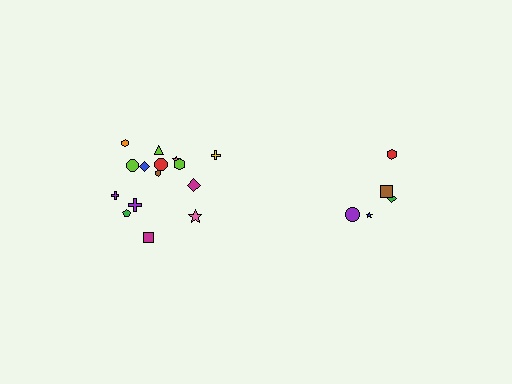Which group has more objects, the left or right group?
The left group.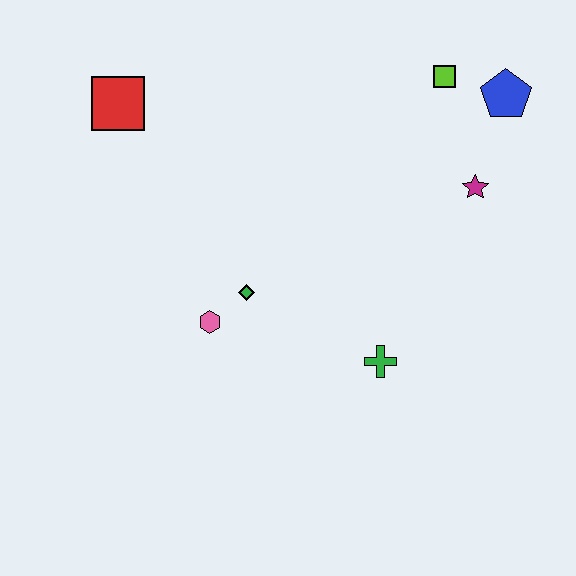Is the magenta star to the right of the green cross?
Yes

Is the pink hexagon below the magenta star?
Yes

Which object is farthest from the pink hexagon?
The blue pentagon is farthest from the pink hexagon.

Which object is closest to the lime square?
The blue pentagon is closest to the lime square.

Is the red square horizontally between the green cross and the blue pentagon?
No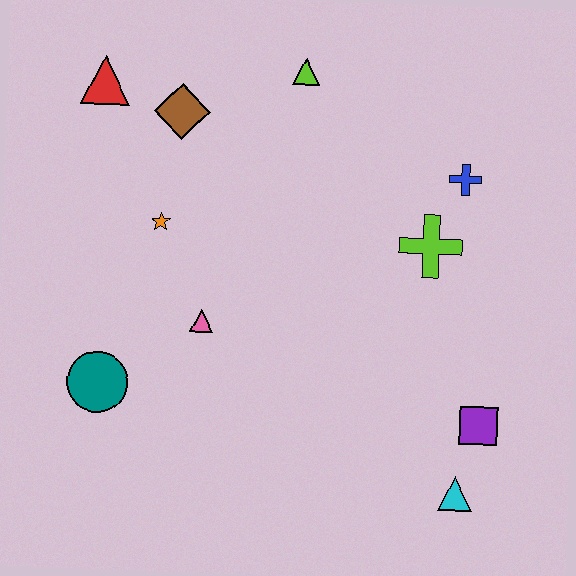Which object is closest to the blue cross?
The lime cross is closest to the blue cross.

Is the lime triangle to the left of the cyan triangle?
Yes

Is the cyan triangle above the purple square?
No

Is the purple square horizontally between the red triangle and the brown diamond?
No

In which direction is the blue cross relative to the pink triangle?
The blue cross is to the right of the pink triangle.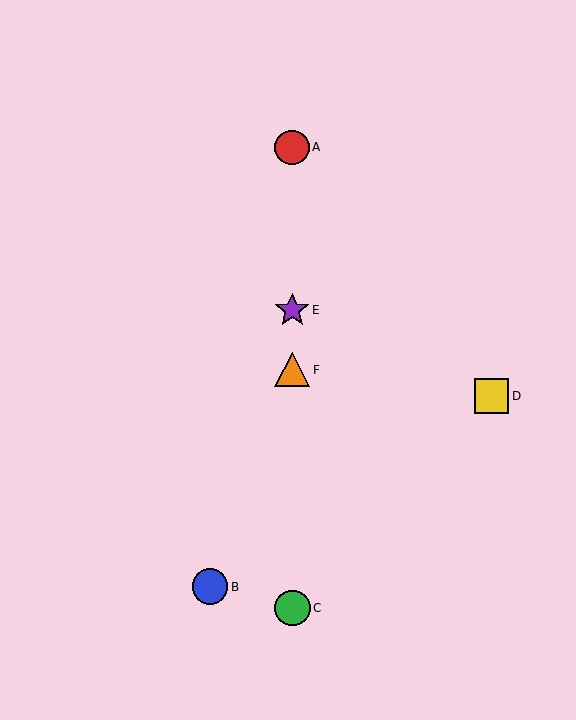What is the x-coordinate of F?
Object F is at x≈292.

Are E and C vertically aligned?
Yes, both are at x≈292.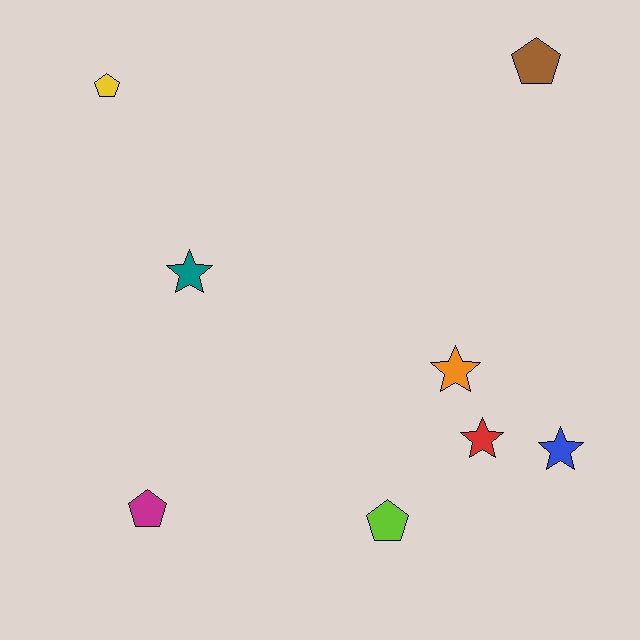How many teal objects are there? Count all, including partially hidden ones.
There is 1 teal object.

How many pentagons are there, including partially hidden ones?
There are 4 pentagons.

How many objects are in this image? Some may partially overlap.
There are 8 objects.